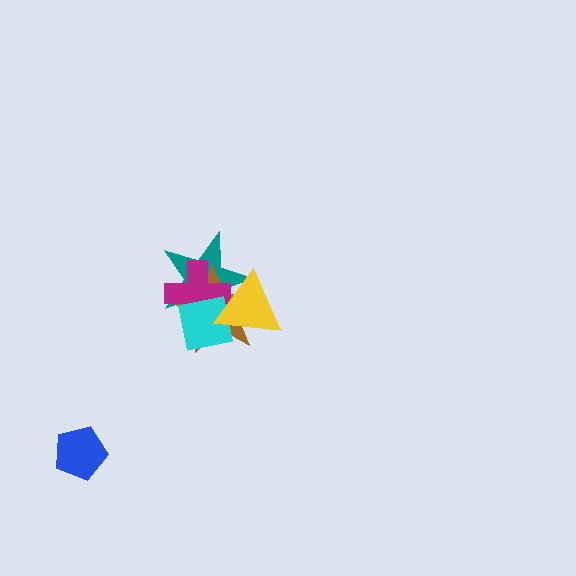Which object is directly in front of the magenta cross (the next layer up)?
The cyan square is directly in front of the magenta cross.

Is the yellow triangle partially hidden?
No, no other shape covers it.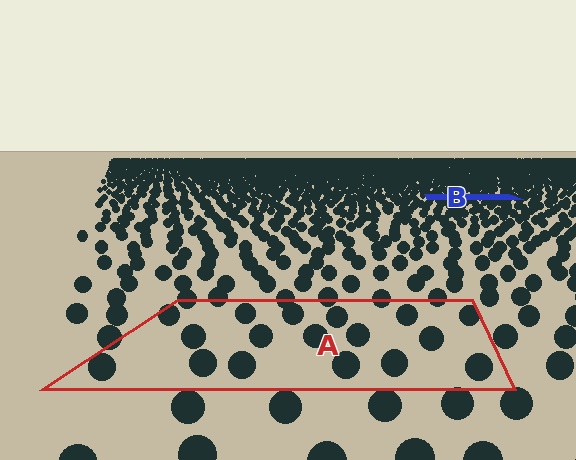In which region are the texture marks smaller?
The texture marks are smaller in region B, because it is farther away.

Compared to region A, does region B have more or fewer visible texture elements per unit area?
Region B has more texture elements per unit area — they are packed more densely because it is farther away.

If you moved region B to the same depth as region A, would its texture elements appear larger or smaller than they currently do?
They would appear larger. At a closer depth, the same texture elements are projected at a bigger on-screen size.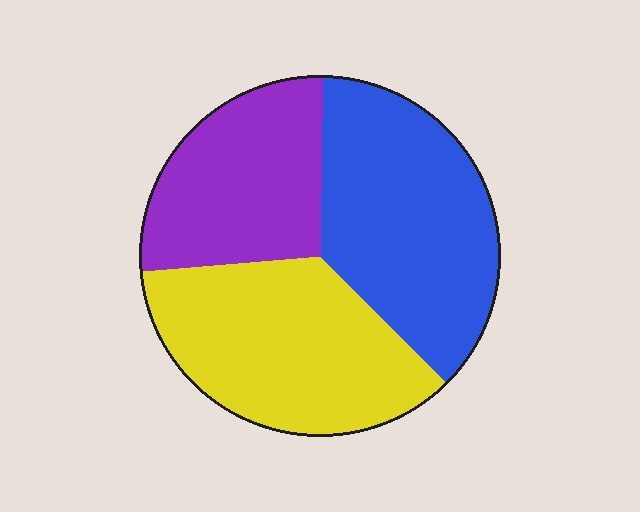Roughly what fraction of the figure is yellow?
Yellow takes up about three eighths (3/8) of the figure.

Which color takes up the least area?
Purple, at roughly 25%.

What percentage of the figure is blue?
Blue takes up between a third and a half of the figure.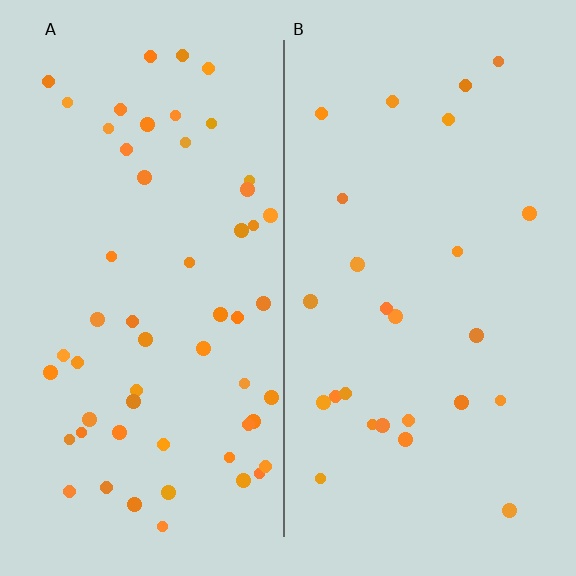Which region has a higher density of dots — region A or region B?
A (the left).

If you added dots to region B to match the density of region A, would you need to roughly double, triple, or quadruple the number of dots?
Approximately double.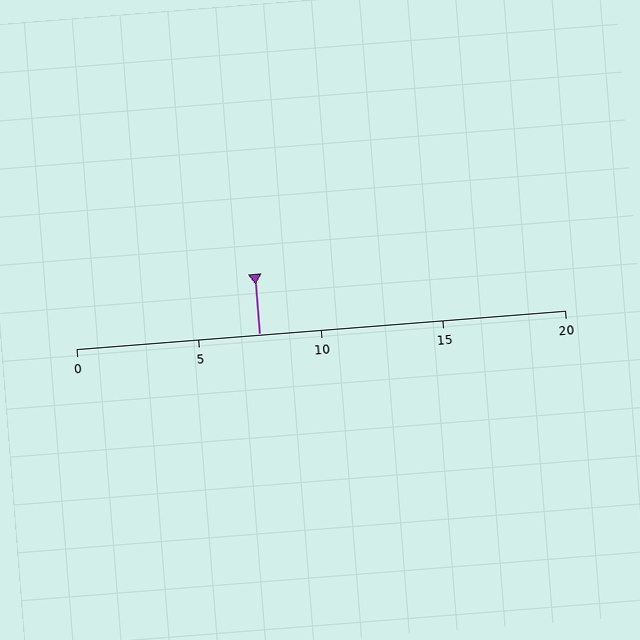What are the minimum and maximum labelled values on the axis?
The axis runs from 0 to 20.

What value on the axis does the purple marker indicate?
The marker indicates approximately 7.5.